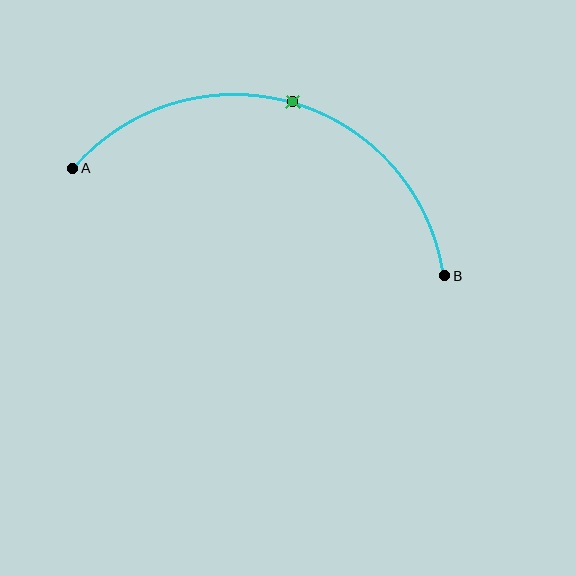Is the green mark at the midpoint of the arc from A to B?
Yes. The green mark lies on the arc at equal arc-length from both A and B — it is the arc midpoint.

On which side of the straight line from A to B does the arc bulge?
The arc bulges above the straight line connecting A and B.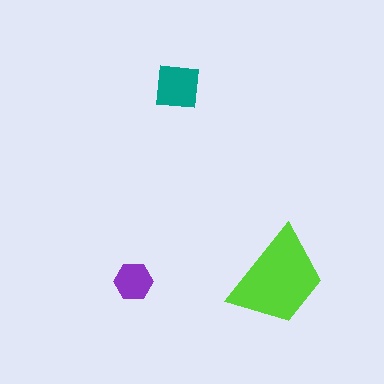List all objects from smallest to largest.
The purple hexagon, the teal square, the lime trapezoid.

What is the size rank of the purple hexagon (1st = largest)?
3rd.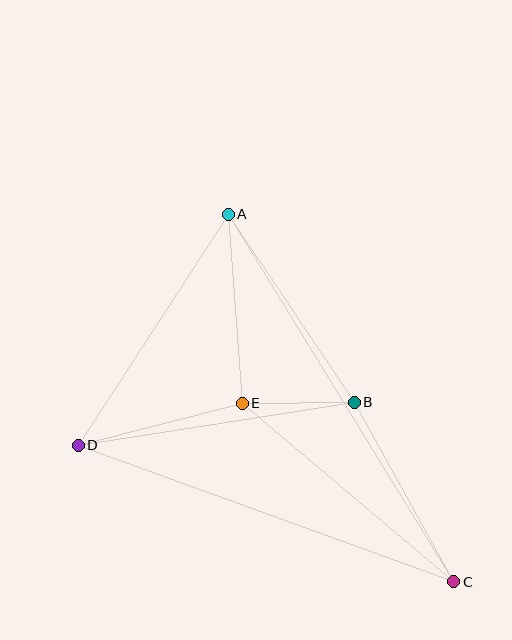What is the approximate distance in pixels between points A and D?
The distance between A and D is approximately 275 pixels.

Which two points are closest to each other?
Points B and E are closest to each other.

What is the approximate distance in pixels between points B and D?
The distance between B and D is approximately 279 pixels.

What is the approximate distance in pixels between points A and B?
The distance between A and B is approximately 226 pixels.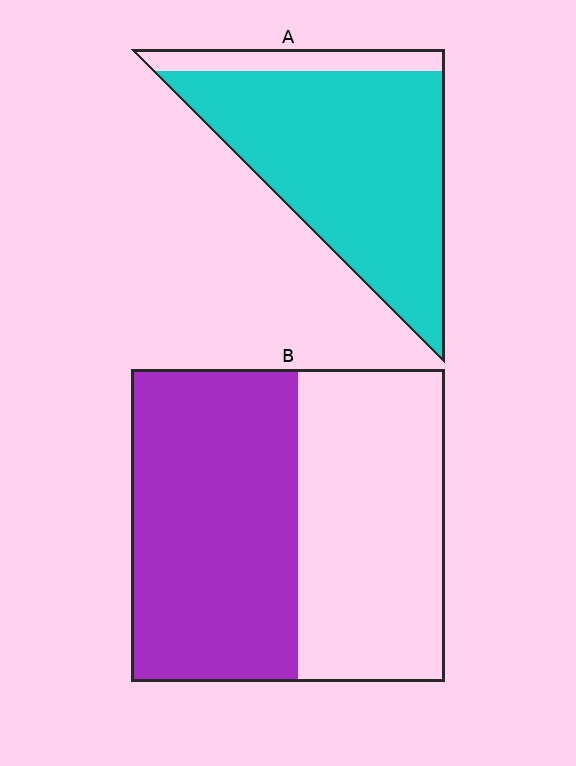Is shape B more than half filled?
Roughly half.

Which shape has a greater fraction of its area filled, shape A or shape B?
Shape A.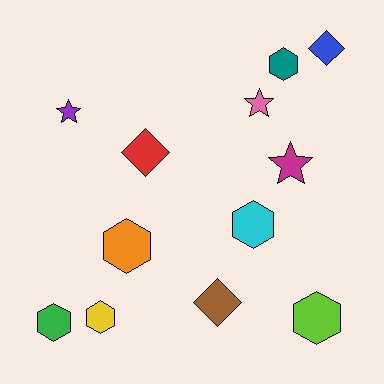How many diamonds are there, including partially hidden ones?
There are 3 diamonds.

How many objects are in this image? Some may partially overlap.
There are 12 objects.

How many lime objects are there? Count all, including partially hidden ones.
There is 1 lime object.